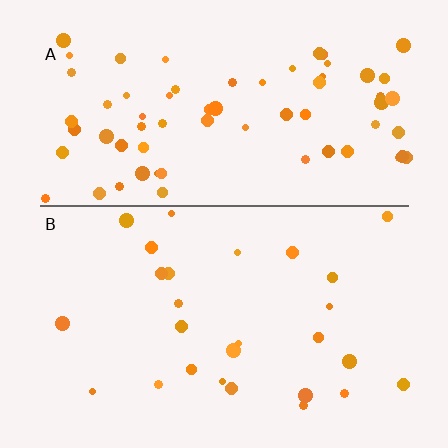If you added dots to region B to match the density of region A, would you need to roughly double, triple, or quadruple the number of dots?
Approximately triple.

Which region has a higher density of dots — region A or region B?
A (the top).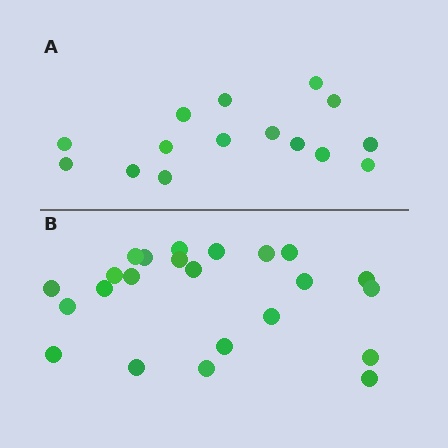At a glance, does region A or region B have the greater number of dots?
Region B (the bottom region) has more dots.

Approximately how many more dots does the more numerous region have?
Region B has roughly 8 or so more dots than region A.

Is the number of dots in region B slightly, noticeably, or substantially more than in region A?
Region B has substantially more. The ratio is roughly 1.5 to 1.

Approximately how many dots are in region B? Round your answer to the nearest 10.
About 20 dots. (The exact count is 23, which rounds to 20.)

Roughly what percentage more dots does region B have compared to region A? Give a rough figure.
About 55% more.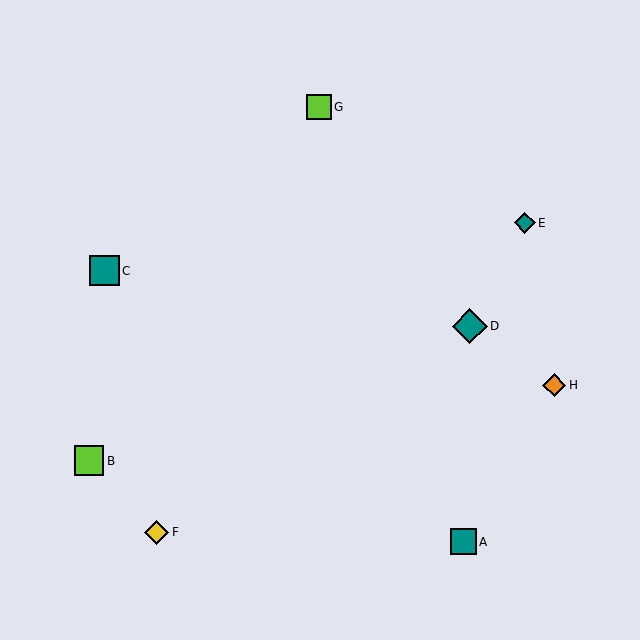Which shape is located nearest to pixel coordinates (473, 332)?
The teal diamond (labeled D) at (470, 326) is nearest to that location.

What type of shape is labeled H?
Shape H is an orange diamond.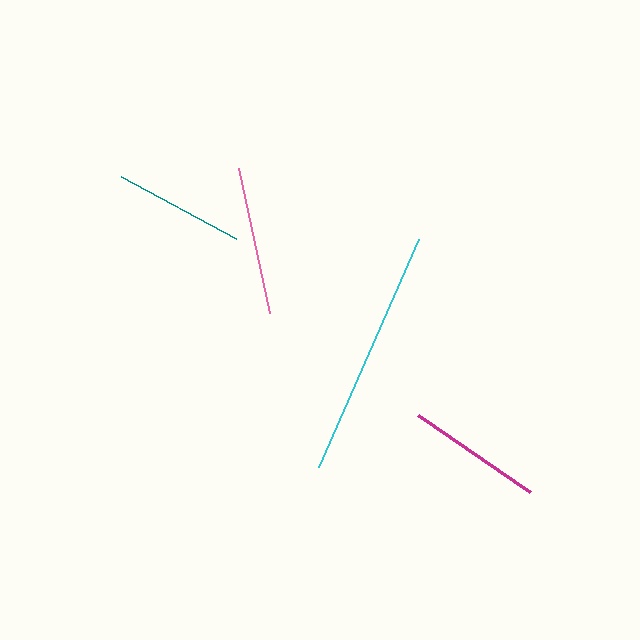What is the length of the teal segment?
The teal segment is approximately 131 pixels long.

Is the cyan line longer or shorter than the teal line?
The cyan line is longer than the teal line.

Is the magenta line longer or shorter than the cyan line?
The cyan line is longer than the magenta line.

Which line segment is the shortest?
The teal line is the shortest at approximately 131 pixels.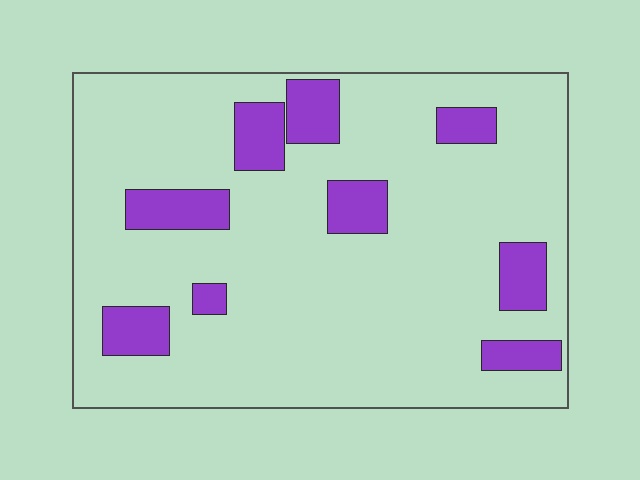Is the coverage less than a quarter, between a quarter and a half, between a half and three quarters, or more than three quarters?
Less than a quarter.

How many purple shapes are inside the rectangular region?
9.